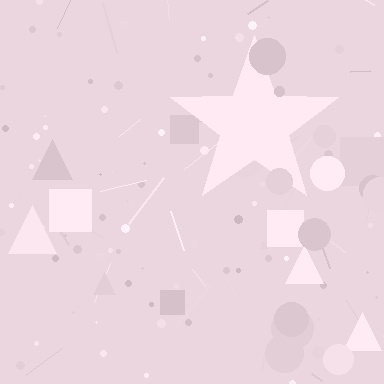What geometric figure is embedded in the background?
A star is embedded in the background.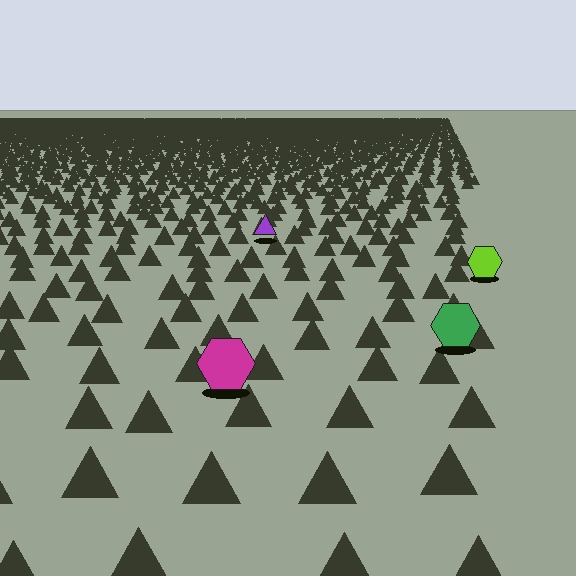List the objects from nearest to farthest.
From nearest to farthest: the magenta hexagon, the green hexagon, the lime hexagon, the purple triangle.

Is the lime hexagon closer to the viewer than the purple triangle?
Yes. The lime hexagon is closer — you can tell from the texture gradient: the ground texture is coarser near it.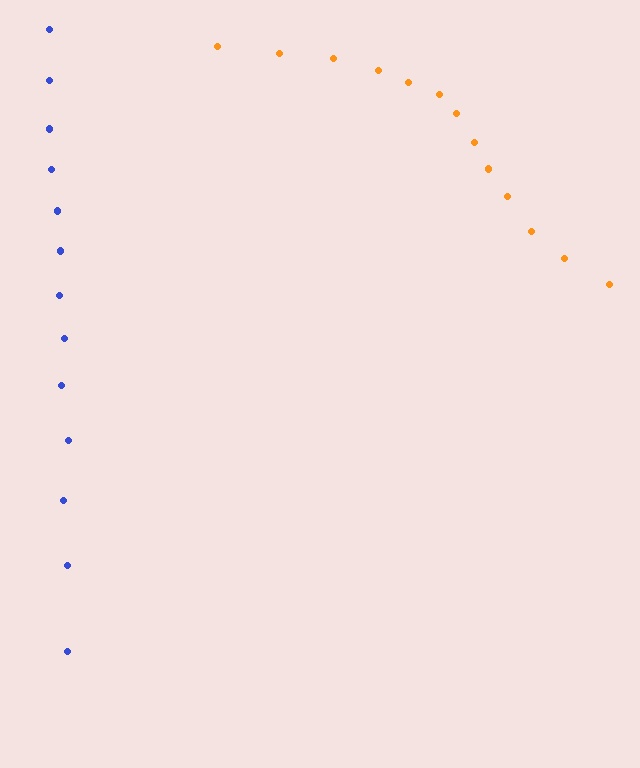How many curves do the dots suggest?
There are 2 distinct paths.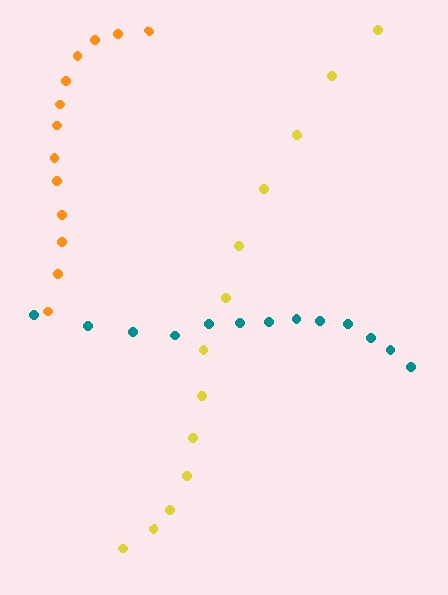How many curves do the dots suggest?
There are 3 distinct paths.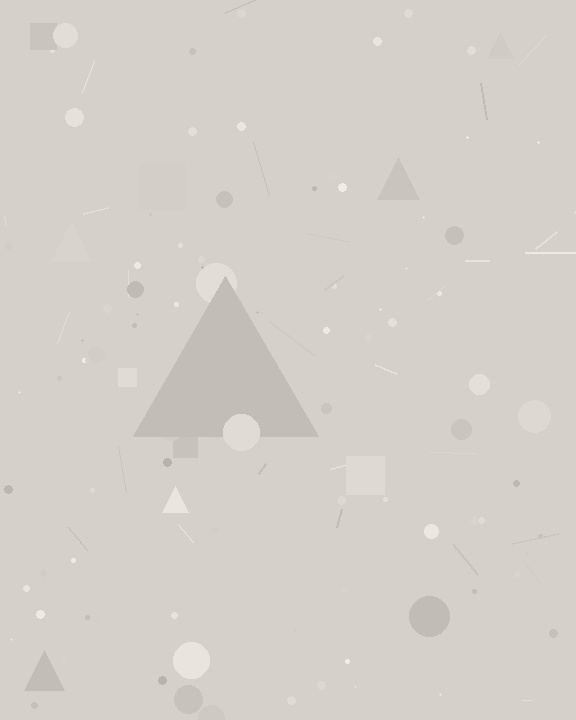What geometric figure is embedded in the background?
A triangle is embedded in the background.